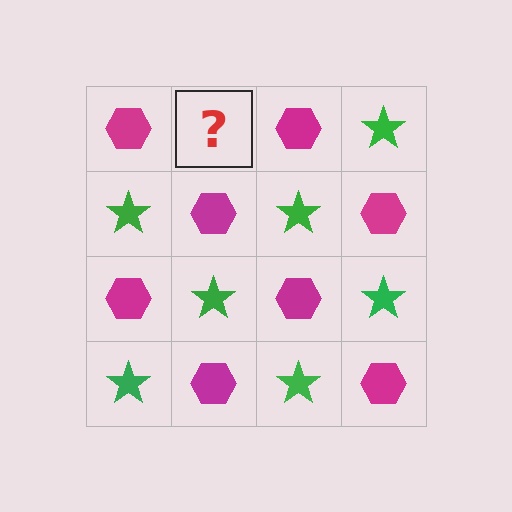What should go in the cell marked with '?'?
The missing cell should contain a green star.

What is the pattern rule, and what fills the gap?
The rule is that it alternates magenta hexagon and green star in a checkerboard pattern. The gap should be filled with a green star.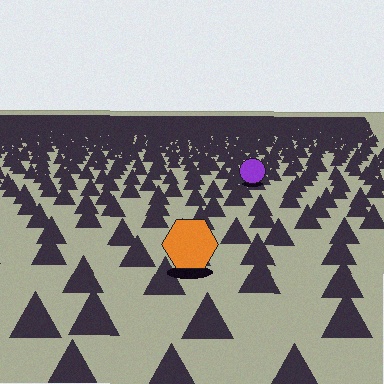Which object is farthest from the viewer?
The purple circle is farthest from the viewer. It appears smaller and the ground texture around it is denser.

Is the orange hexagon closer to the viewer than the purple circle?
Yes. The orange hexagon is closer — you can tell from the texture gradient: the ground texture is coarser near it.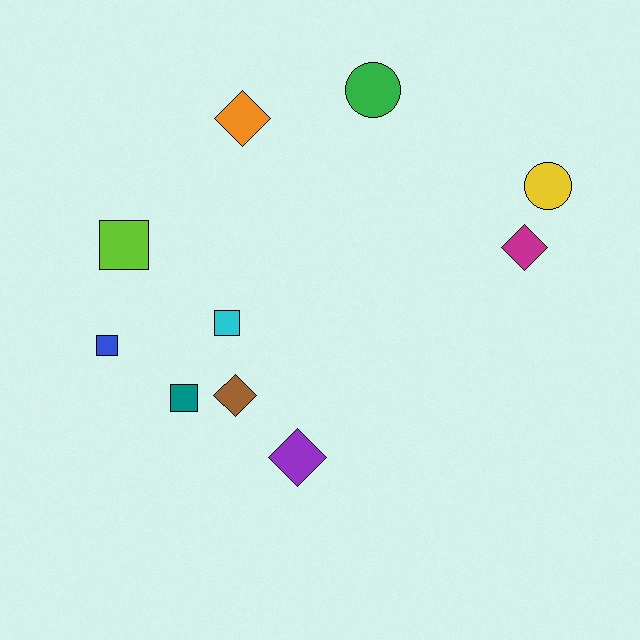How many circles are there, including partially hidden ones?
There are 2 circles.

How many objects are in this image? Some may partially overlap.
There are 10 objects.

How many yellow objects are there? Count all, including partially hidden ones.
There is 1 yellow object.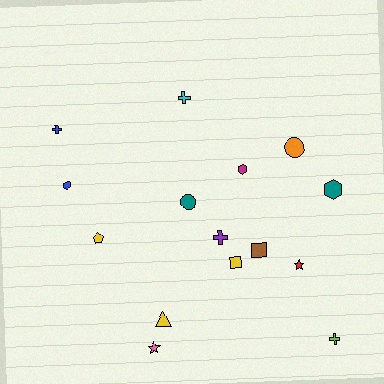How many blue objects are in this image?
There are 2 blue objects.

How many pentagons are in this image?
There is 1 pentagon.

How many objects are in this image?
There are 15 objects.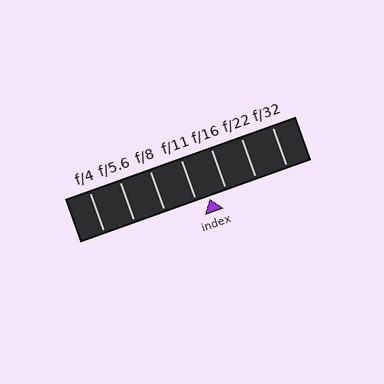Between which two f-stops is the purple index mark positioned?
The index mark is between f/11 and f/16.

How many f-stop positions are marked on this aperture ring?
There are 7 f-stop positions marked.